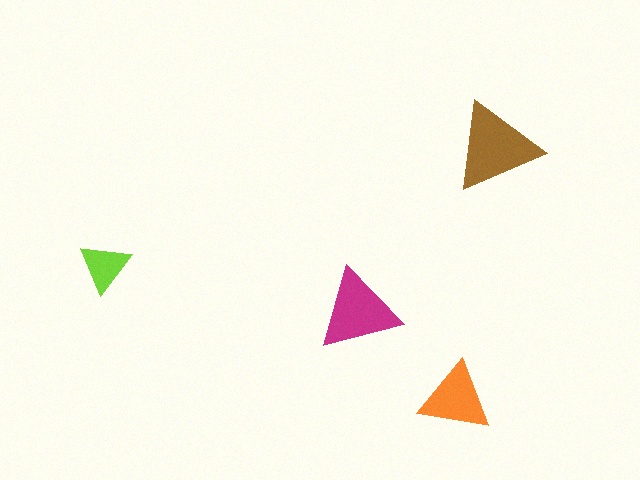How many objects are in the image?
There are 4 objects in the image.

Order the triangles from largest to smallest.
the brown one, the magenta one, the orange one, the lime one.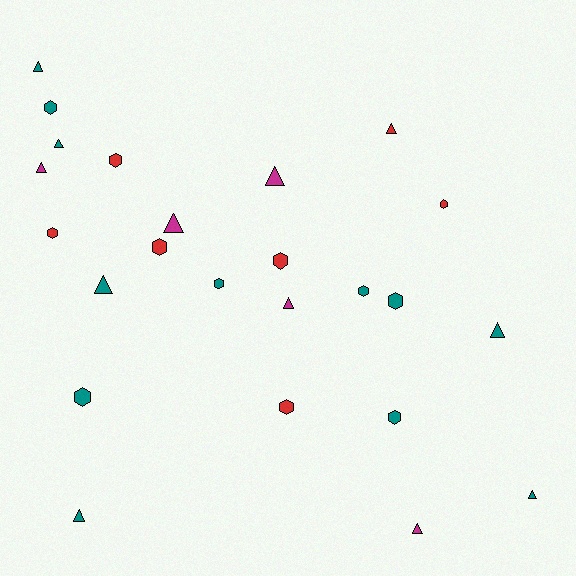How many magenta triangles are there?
There are 5 magenta triangles.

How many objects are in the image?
There are 24 objects.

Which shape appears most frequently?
Hexagon, with 12 objects.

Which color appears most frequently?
Teal, with 12 objects.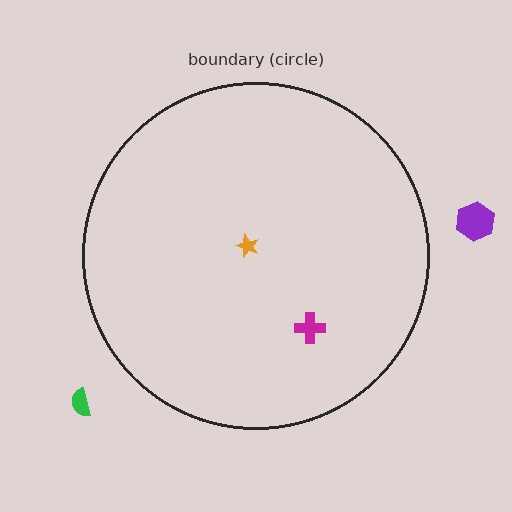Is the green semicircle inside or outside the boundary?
Outside.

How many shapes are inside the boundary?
2 inside, 2 outside.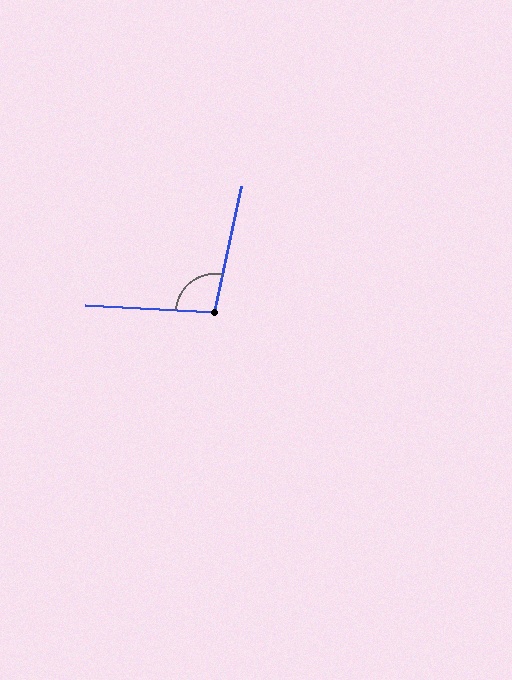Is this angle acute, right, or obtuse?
It is obtuse.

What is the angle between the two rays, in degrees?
Approximately 99 degrees.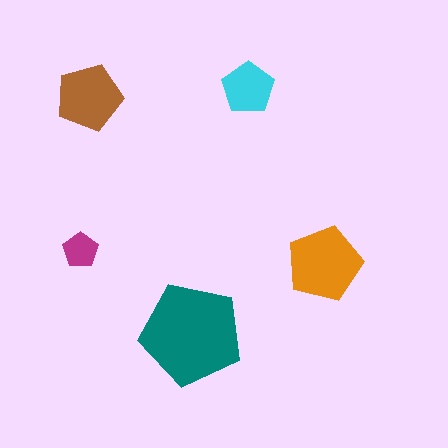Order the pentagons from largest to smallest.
the teal one, the orange one, the brown one, the cyan one, the magenta one.